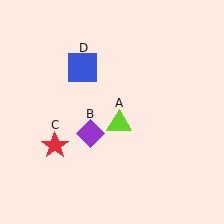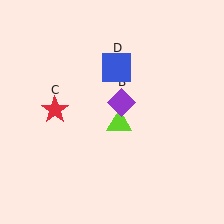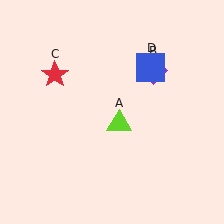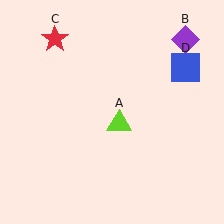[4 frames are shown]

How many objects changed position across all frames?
3 objects changed position: purple diamond (object B), red star (object C), blue square (object D).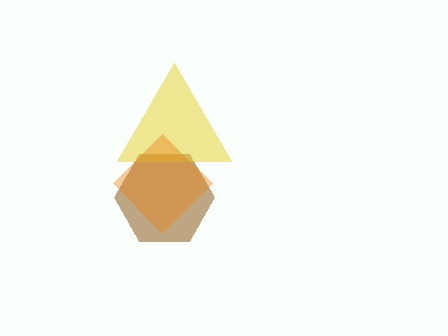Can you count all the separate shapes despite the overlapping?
Yes, there are 3 separate shapes.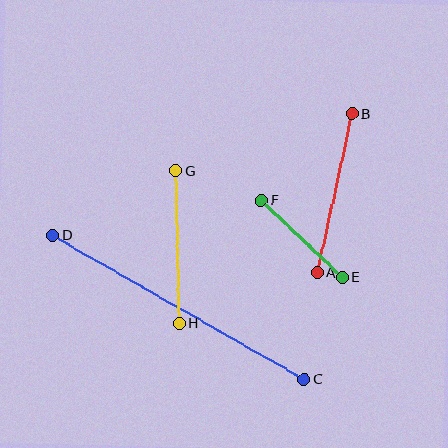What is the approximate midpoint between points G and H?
The midpoint is at approximately (177, 247) pixels.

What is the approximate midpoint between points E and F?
The midpoint is at approximately (302, 239) pixels.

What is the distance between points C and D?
The distance is approximately 290 pixels.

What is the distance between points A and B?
The distance is approximately 163 pixels.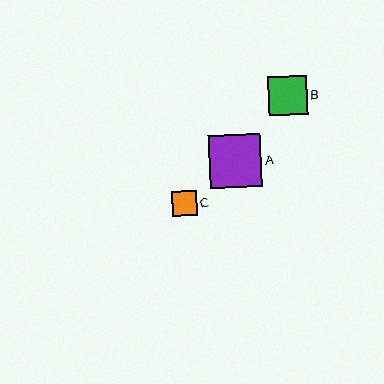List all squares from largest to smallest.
From largest to smallest: A, B, C.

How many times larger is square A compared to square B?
Square A is approximately 1.4 times the size of square B.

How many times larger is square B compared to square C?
Square B is approximately 1.5 times the size of square C.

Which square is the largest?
Square A is the largest with a size of approximately 53 pixels.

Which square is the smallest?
Square C is the smallest with a size of approximately 25 pixels.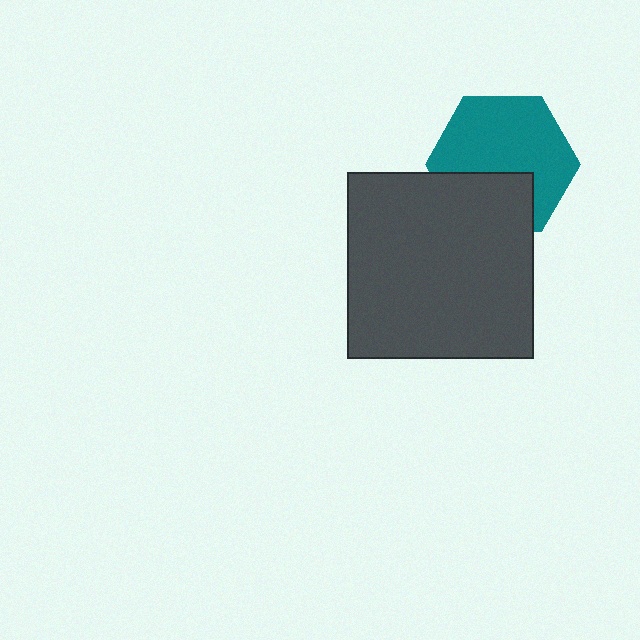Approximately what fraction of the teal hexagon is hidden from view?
Roughly 33% of the teal hexagon is hidden behind the dark gray square.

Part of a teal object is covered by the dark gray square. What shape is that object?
It is a hexagon.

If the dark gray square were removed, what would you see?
You would see the complete teal hexagon.